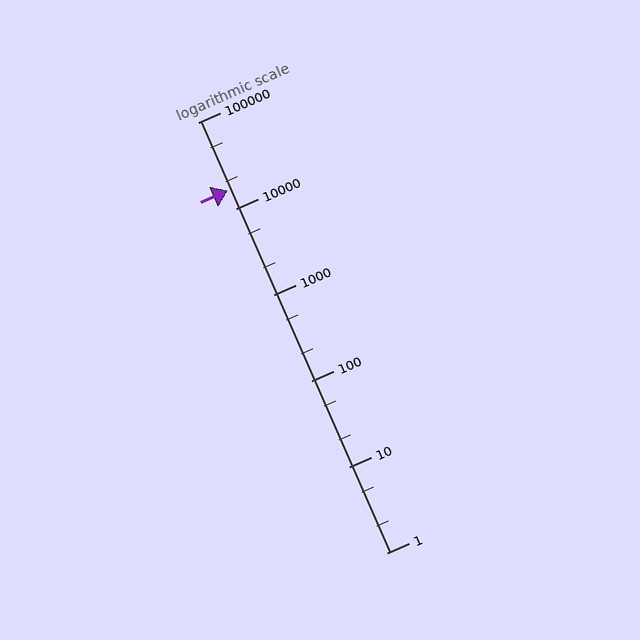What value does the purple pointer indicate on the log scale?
The pointer indicates approximately 16000.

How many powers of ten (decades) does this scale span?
The scale spans 5 decades, from 1 to 100000.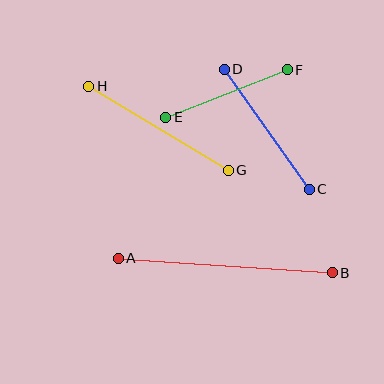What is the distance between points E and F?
The distance is approximately 130 pixels.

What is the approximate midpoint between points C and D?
The midpoint is at approximately (267, 129) pixels.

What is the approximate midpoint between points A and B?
The midpoint is at approximately (225, 266) pixels.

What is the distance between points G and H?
The distance is approximately 163 pixels.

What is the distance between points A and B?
The distance is approximately 214 pixels.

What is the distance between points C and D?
The distance is approximately 147 pixels.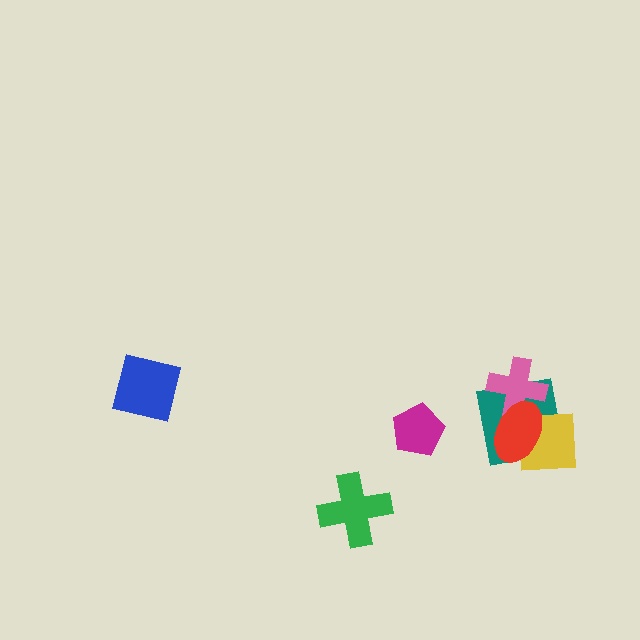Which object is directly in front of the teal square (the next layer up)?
The yellow square is directly in front of the teal square.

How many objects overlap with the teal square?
3 objects overlap with the teal square.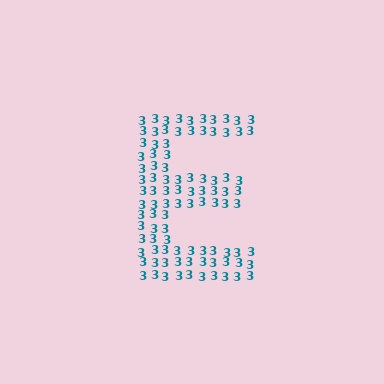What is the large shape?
The large shape is the letter E.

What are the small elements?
The small elements are digit 3's.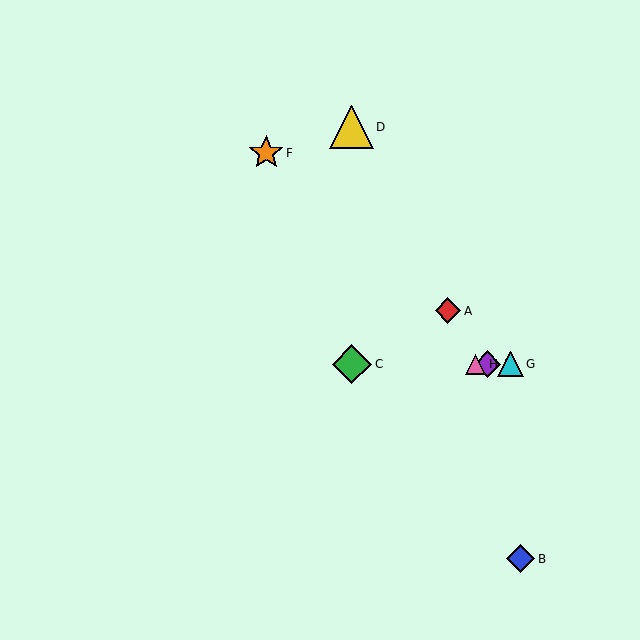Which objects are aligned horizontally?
Objects C, E, G, H are aligned horizontally.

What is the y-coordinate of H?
Object H is at y≈364.